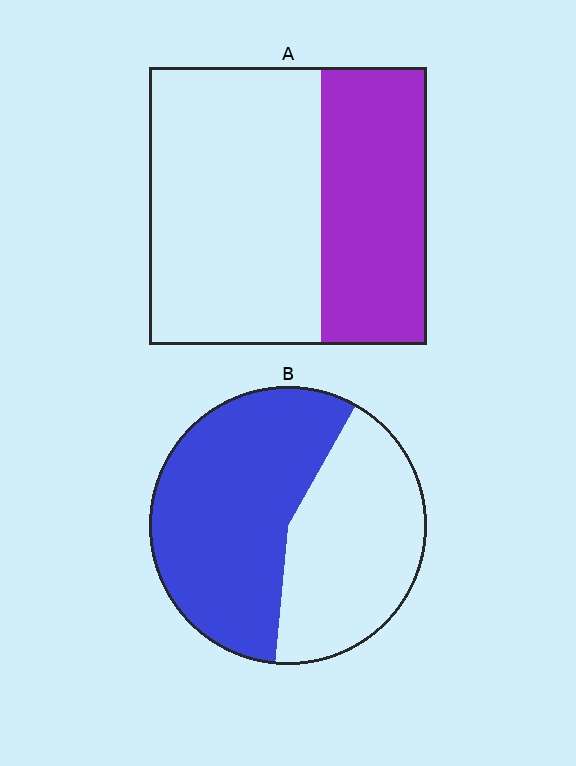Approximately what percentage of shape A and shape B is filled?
A is approximately 40% and B is approximately 55%.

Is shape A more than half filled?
No.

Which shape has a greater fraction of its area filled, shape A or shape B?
Shape B.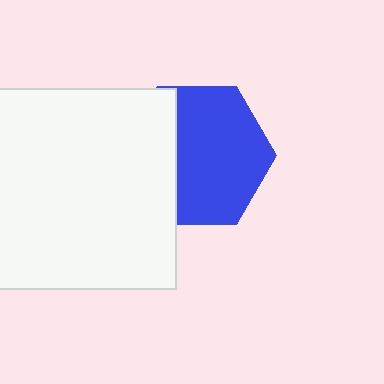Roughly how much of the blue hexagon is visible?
Most of it is visible (roughly 67%).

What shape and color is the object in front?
The object in front is a white square.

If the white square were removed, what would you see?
You would see the complete blue hexagon.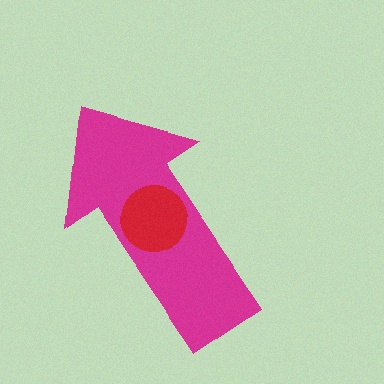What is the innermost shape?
The red circle.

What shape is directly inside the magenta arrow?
The red circle.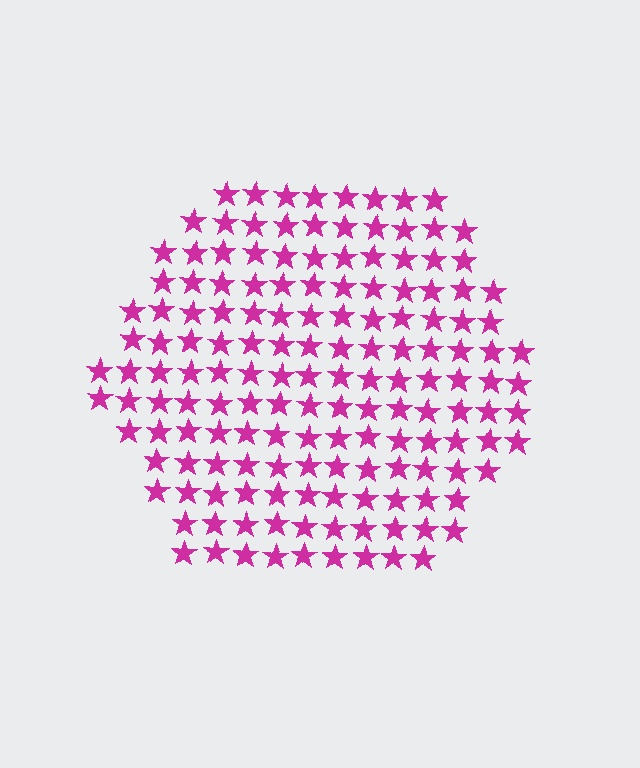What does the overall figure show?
The overall figure shows a hexagon.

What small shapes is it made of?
It is made of small stars.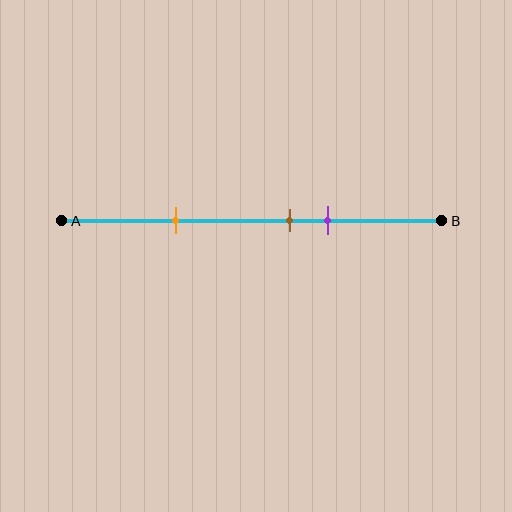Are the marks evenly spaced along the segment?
No, the marks are not evenly spaced.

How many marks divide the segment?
There are 3 marks dividing the segment.